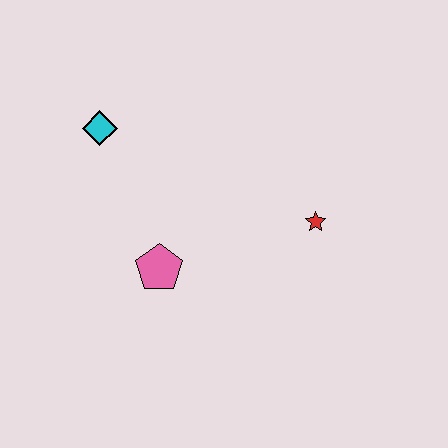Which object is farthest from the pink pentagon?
The red star is farthest from the pink pentagon.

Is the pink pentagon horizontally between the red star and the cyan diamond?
Yes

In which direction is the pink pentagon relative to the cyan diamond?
The pink pentagon is below the cyan diamond.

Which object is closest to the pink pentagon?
The cyan diamond is closest to the pink pentagon.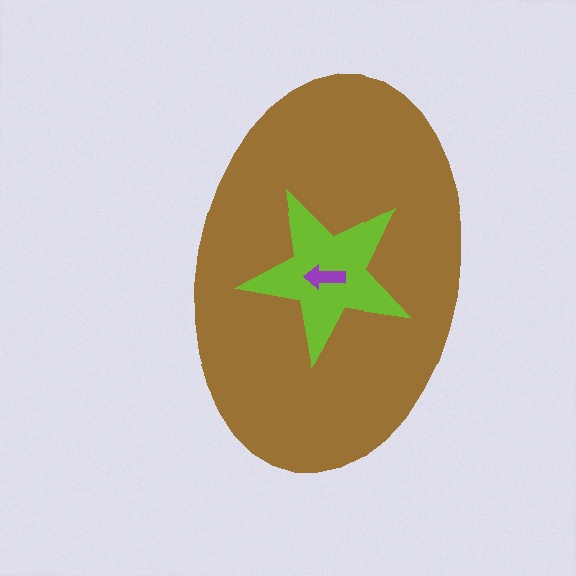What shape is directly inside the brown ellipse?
The lime star.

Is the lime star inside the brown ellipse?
Yes.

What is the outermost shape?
The brown ellipse.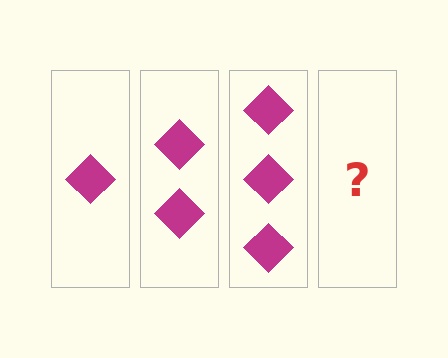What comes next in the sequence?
The next element should be 4 diamonds.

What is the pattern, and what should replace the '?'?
The pattern is that each step adds one more diamond. The '?' should be 4 diamonds.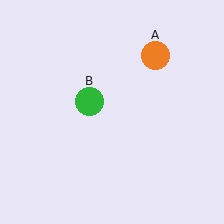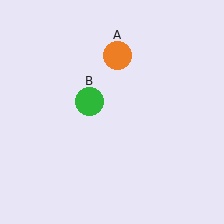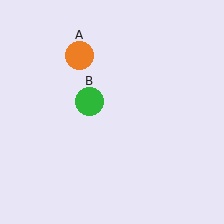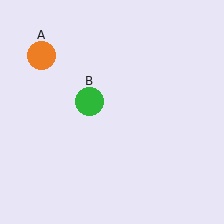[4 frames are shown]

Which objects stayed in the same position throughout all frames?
Green circle (object B) remained stationary.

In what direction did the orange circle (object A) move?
The orange circle (object A) moved left.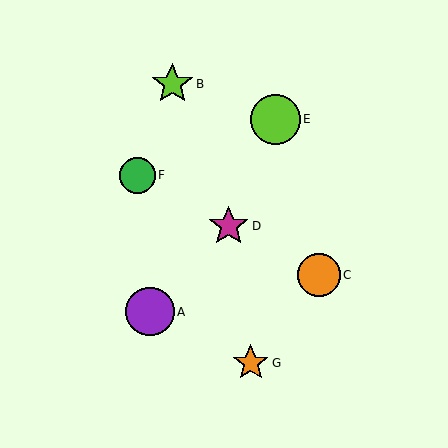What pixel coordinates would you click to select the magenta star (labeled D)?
Click at (229, 226) to select the magenta star D.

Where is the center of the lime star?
The center of the lime star is at (172, 84).